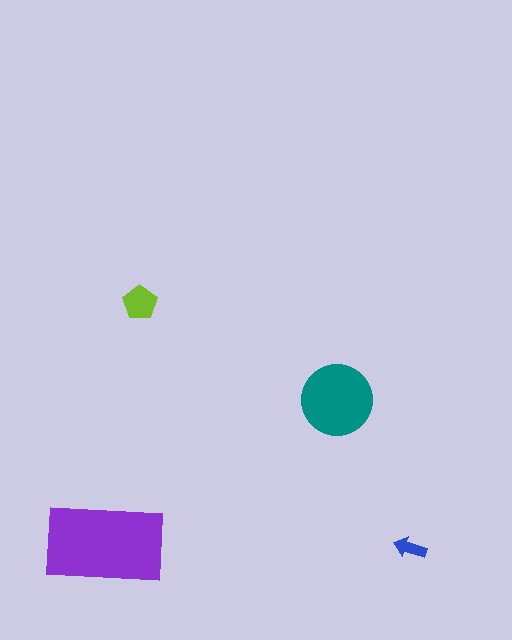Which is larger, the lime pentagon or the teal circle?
The teal circle.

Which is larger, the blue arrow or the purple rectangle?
The purple rectangle.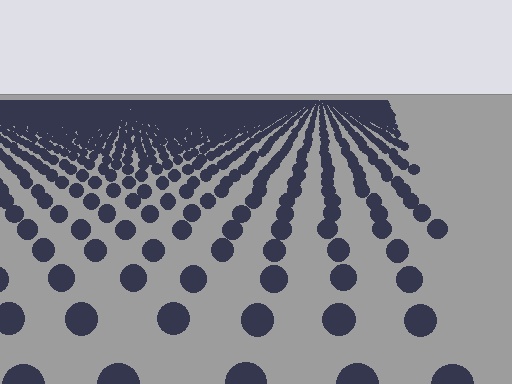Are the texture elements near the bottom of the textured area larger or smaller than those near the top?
Larger. Near the bottom, elements are closer to the viewer and appear at a bigger on-screen size.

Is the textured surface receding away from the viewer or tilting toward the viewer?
The surface is receding away from the viewer. Texture elements get smaller and denser toward the top.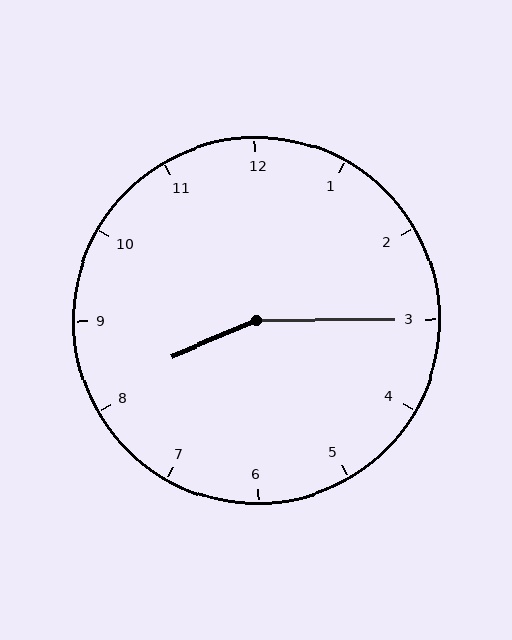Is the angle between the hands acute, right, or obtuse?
It is obtuse.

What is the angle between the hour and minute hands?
Approximately 158 degrees.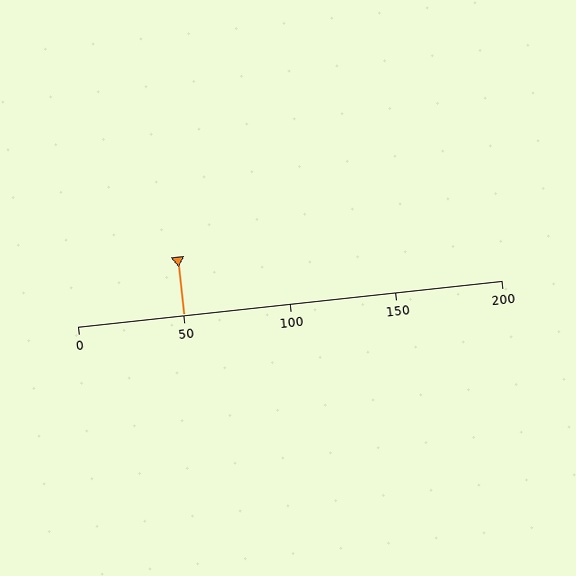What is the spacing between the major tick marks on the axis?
The major ticks are spaced 50 apart.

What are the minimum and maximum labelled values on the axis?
The axis runs from 0 to 200.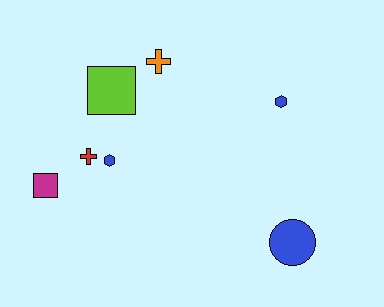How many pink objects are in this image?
There are no pink objects.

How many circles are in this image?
There is 1 circle.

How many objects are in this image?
There are 7 objects.